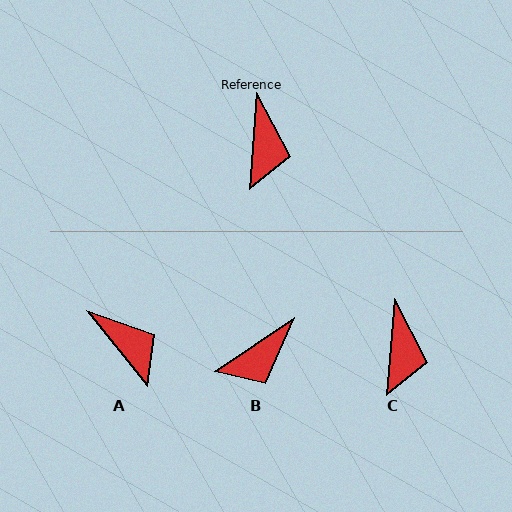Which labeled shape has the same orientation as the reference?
C.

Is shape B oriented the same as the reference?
No, it is off by about 51 degrees.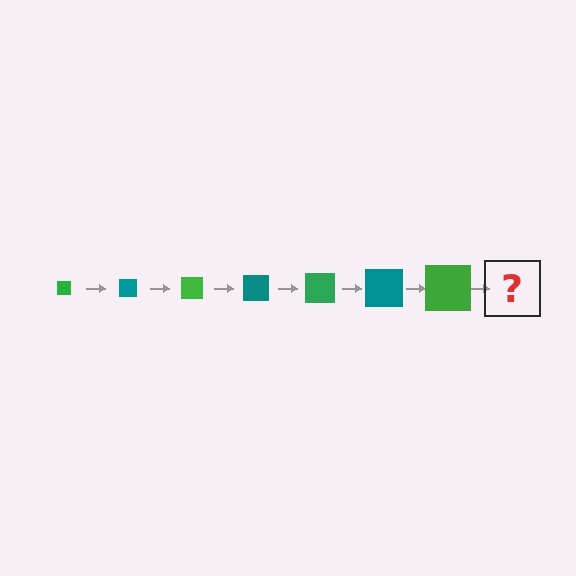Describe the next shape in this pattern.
It should be a teal square, larger than the previous one.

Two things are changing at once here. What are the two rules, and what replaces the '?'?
The two rules are that the square grows larger each step and the color cycles through green and teal. The '?' should be a teal square, larger than the previous one.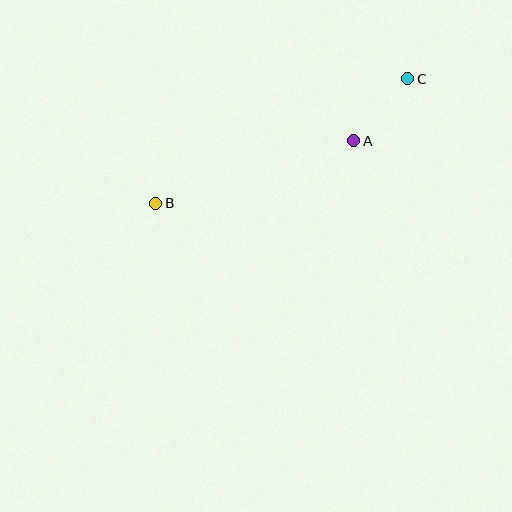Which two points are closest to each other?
Points A and C are closest to each other.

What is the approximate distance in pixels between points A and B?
The distance between A and B is approximately 208 pixels.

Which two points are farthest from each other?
Points B and C are farthest from each other.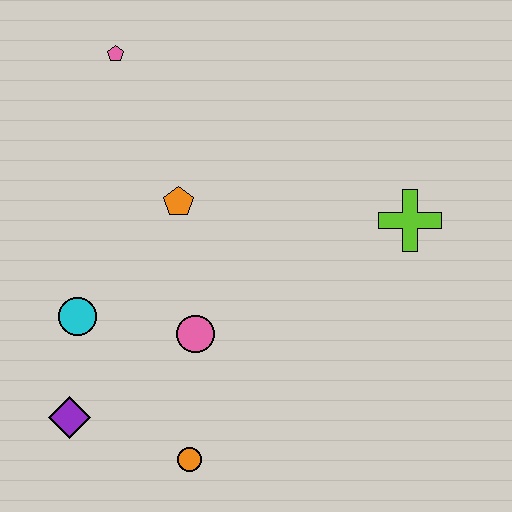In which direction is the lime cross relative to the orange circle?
The lime cross is above the orange circle.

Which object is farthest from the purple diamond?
The lime cross is farthest from the purple diamond.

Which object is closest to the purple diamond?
The cyan circle is closest to the purple diamond.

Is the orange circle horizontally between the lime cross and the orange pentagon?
Yes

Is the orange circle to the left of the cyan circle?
No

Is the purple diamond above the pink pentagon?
No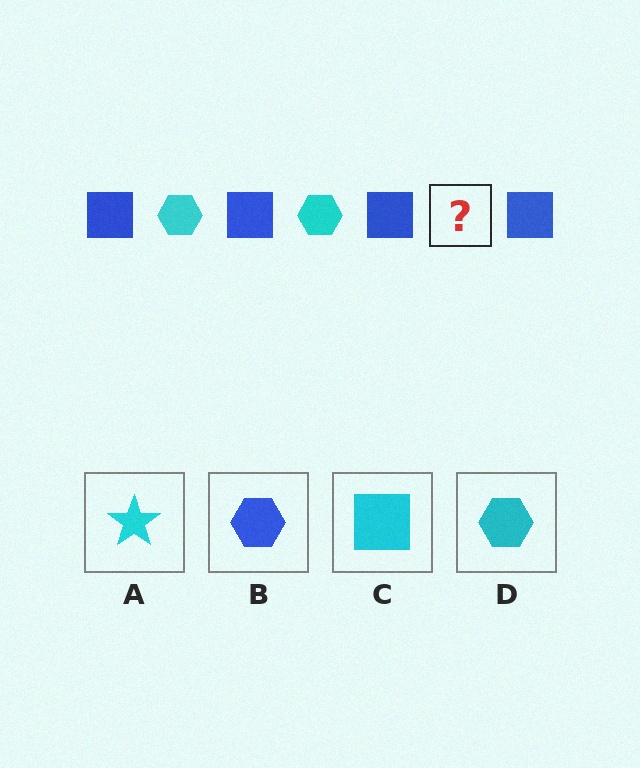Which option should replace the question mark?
Option D.